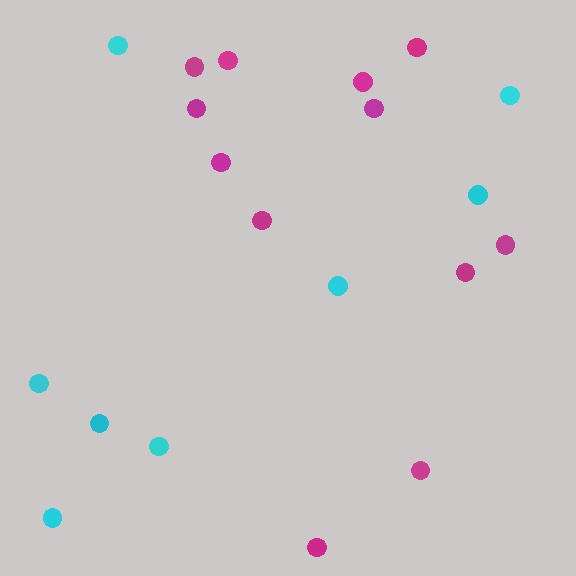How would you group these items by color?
There are 2 groups: one group of cyan circles (8) and one group of magenta circles (12).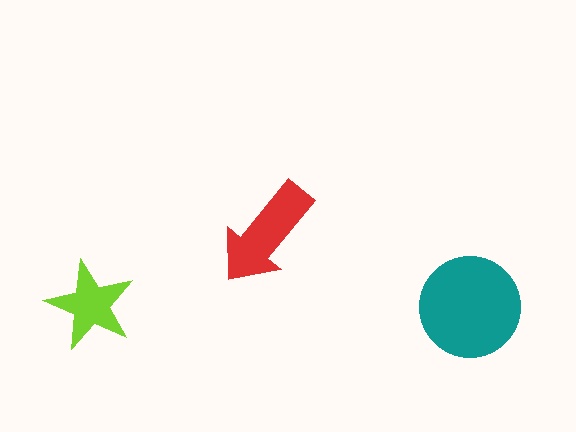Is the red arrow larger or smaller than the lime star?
Larger.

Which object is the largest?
The teal circle.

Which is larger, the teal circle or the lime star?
The teal circle.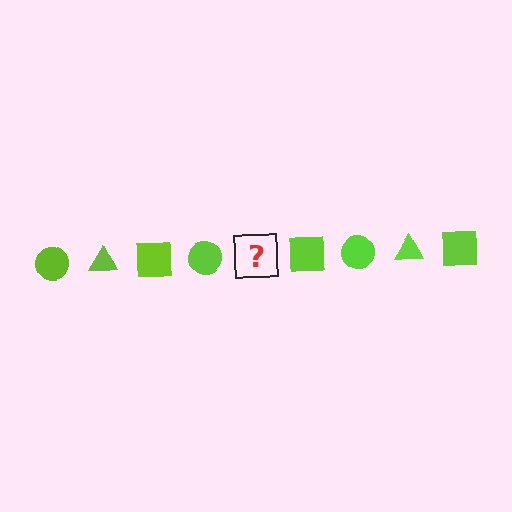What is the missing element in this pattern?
The missing element is a lime triangle.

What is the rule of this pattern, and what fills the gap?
The rule is that the pattern cycles through circle, triangle, square shapes in lime. The gap should be filled with a lime triangle.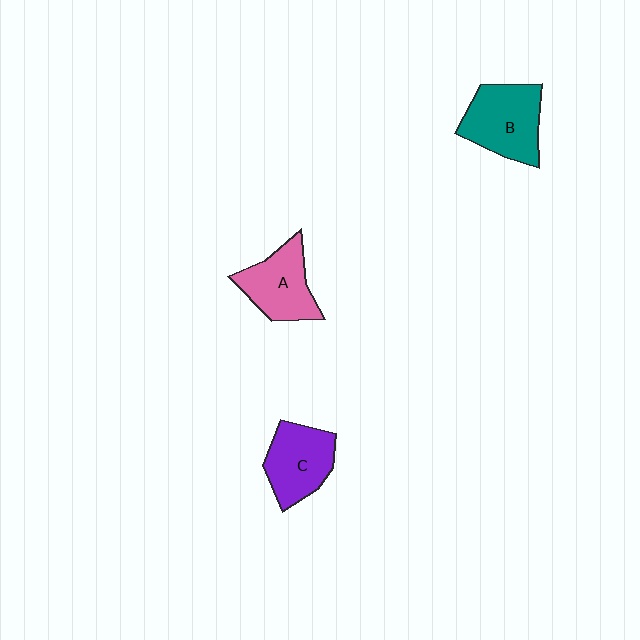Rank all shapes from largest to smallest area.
From largest to smallest: B (teal), C (purple), A (pink).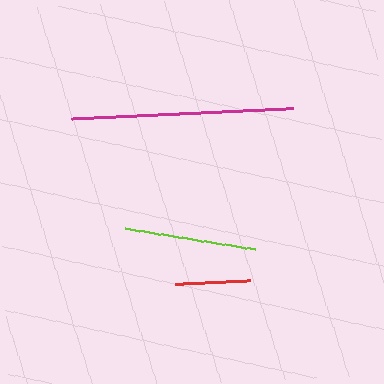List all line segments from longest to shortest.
From longest to shortest: magenta, lime, red.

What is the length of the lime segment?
The lime segment is approximately 131 pixels long.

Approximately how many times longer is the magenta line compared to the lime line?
The magenta line is approximately 1.7 times the length of the lime line.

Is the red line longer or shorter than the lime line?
The lime line is longer than the red line.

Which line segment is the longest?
The magenta line is the longest at approximately 222 pixels.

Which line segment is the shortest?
The red line is the shortest at approximately 75 pixels.